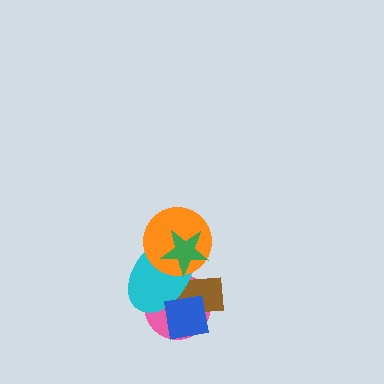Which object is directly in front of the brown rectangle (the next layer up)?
The cyan ellipse is directly in front of the brown rectangle.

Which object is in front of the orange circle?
The green star is in front of the orange circle.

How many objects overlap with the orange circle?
2 objects overlap with the orange circle.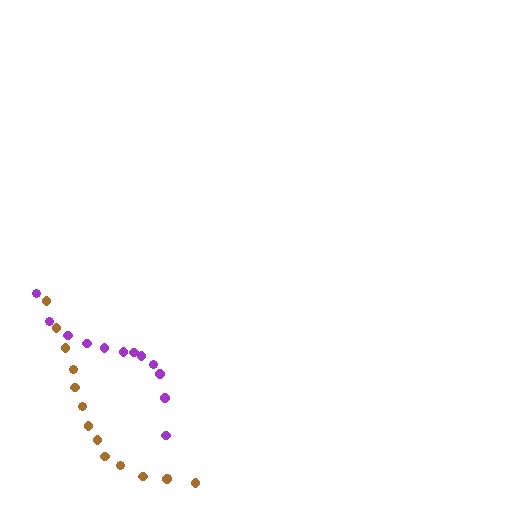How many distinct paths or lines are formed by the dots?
There are 2 distinct paths.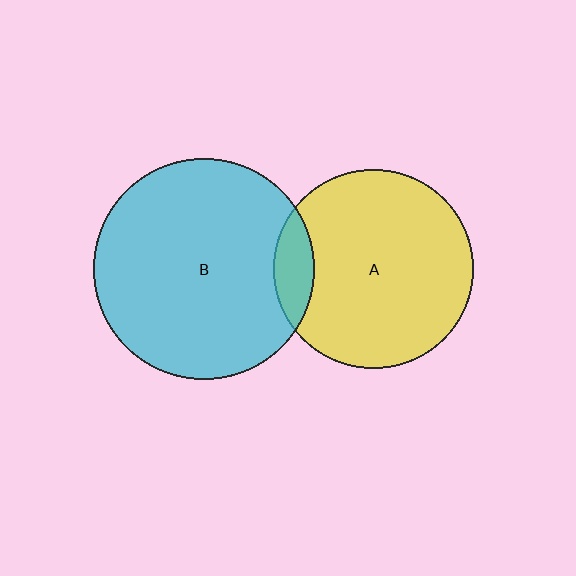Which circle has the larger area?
Circle B (cyan).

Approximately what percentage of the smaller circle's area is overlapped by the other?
Approximately 10%.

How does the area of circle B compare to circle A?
Approximately 1.2 times.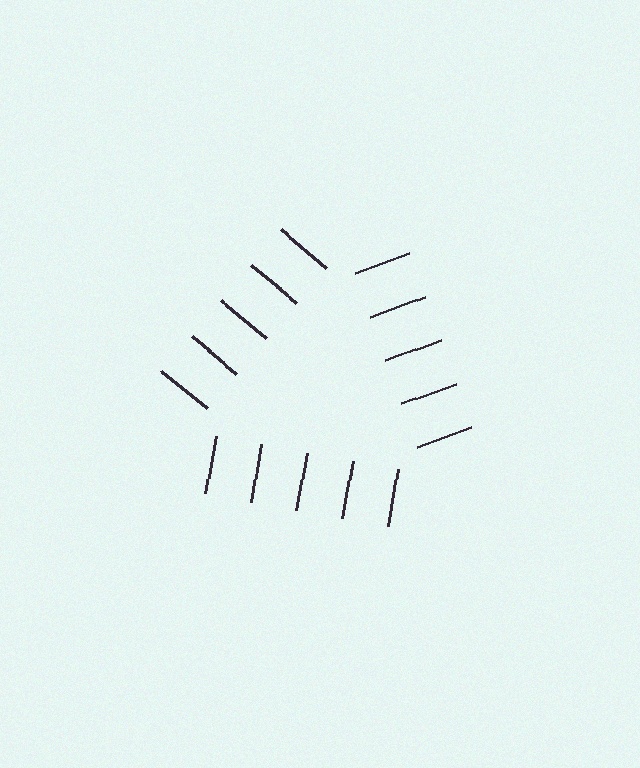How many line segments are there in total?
15 — 5 along each of the 3 edges.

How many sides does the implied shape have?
3 sides — the line-ends trace a triangle.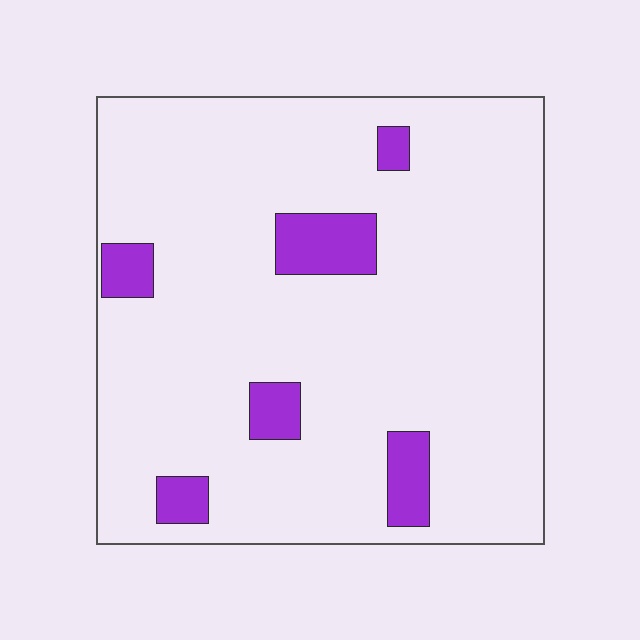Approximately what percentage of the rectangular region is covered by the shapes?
Approximately 10%.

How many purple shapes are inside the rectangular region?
6.